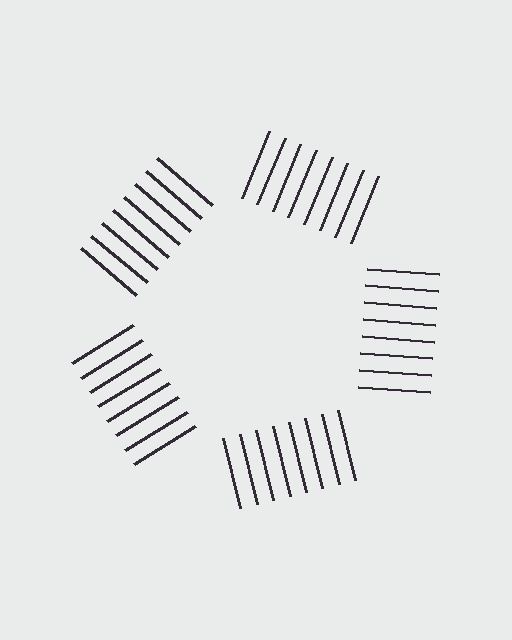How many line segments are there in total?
40 — 8 along each of the 5 edges.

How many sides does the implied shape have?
5 sides — the line-ends trace a pentagon.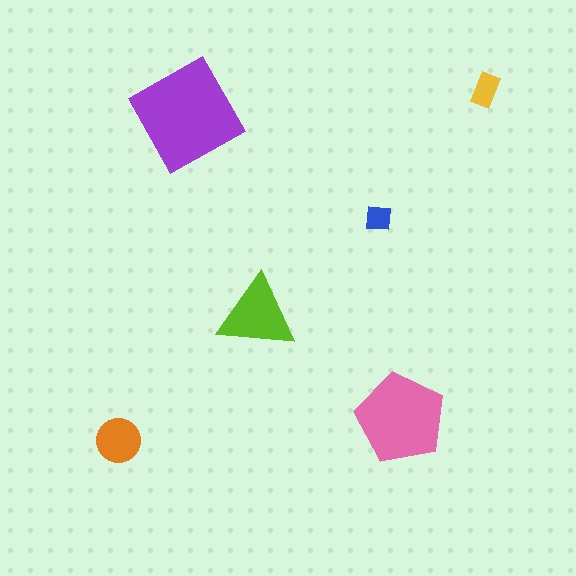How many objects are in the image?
There are 6 objects in the image.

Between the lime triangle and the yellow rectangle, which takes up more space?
The lime triangle.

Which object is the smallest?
The blue square.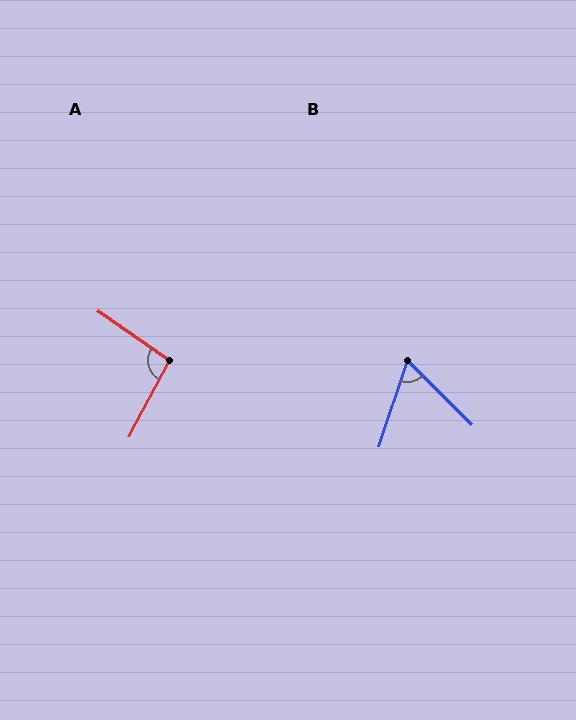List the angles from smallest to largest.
B (63°), A (97°).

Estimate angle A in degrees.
Approximately 97 degrees.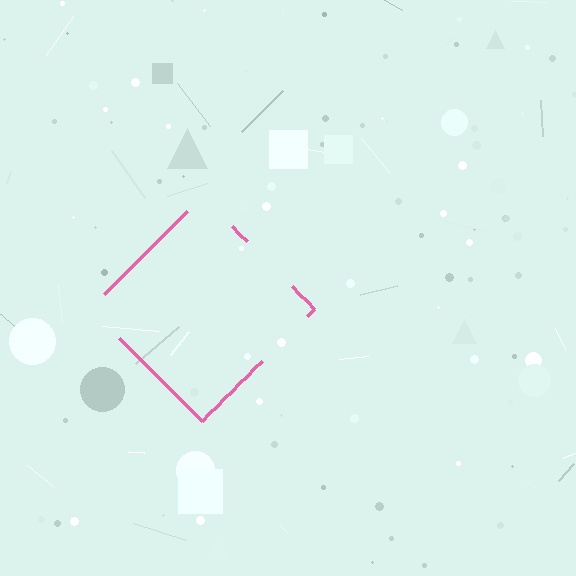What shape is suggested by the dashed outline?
The dashed outline suggests a diamond.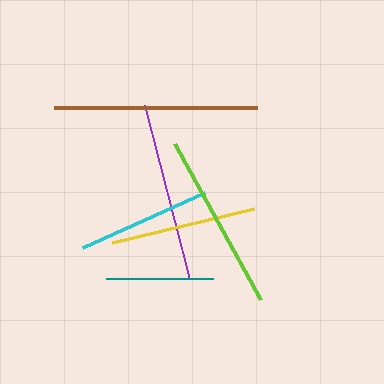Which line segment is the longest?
The brown line is the longest at approximately 203 pixels.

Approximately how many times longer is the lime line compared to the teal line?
The lime line is approximately 1.7 times the length of the teal line.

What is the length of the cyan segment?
The cyan segment is approximately 134 pixels long.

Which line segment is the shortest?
The teal line is the shortest at approximately 107 pixels.